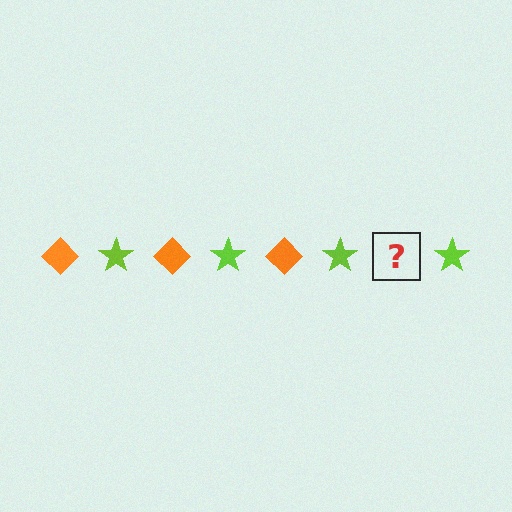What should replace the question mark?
The question mark should be replaced with an orange diamond.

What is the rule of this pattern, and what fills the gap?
The rule is that the pattern alternates between orange diamond and lime star. The gap should be filled with an orange diamond.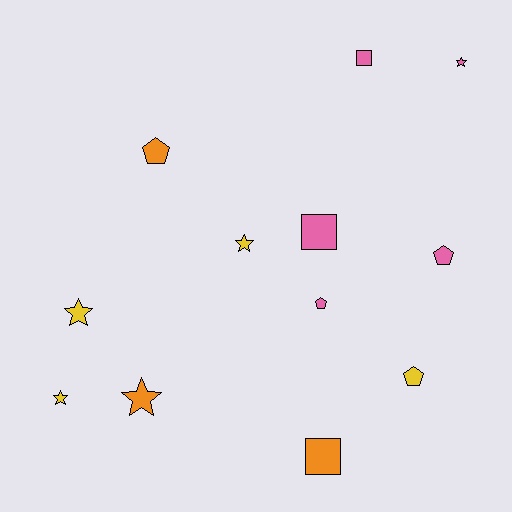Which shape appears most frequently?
Star, with 5 objects.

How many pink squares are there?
There are 2 pink squares.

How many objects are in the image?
There are 12 objects.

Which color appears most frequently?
Pink, with 5 objects.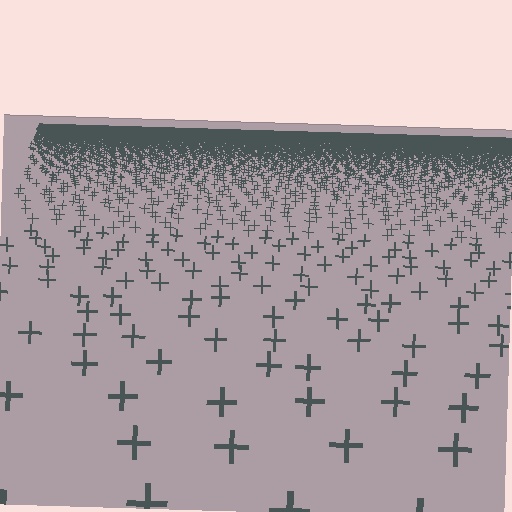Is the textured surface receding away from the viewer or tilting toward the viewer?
The surface is receding away from the viewer. Texture elements get smaller and denser toward the top.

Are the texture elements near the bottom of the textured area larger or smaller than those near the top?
Larger. Near the bottom, elements are closer to the viewer and appear at a bigger on-screen size.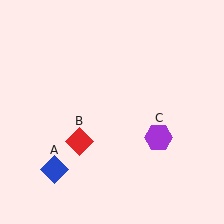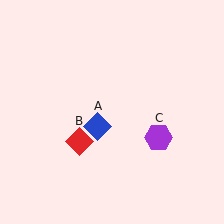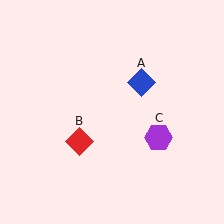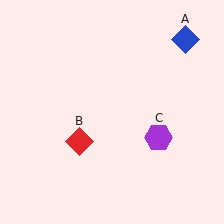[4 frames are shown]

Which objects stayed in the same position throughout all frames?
Red diamond (object B) and purple hexagon (object C) remained stationary.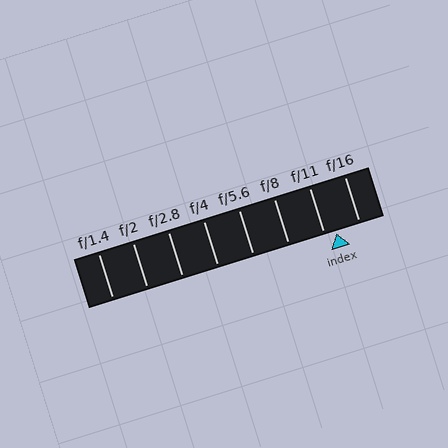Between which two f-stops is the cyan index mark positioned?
The index mark is between f/11 and f/16.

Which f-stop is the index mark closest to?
The index mark is closest to f/11.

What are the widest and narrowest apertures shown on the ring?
The widest aperture shown is f/1.4 and the narrowest is f/16.